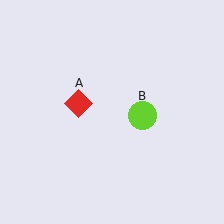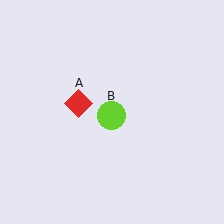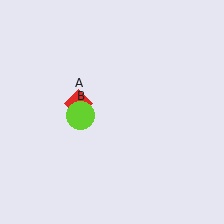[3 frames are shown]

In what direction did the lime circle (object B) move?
The lime circle (object B) moved left.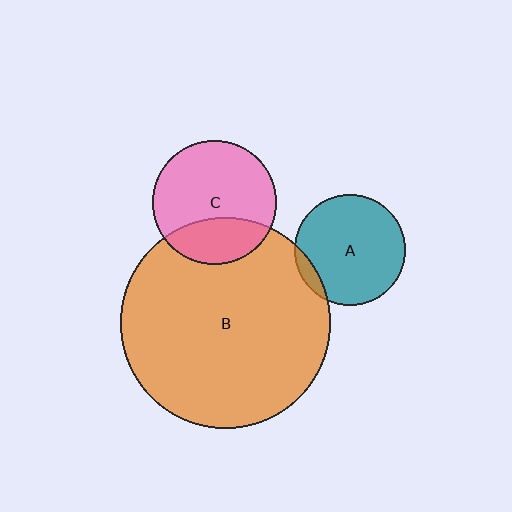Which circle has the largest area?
Circle B (orange).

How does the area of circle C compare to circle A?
Approximately 1.2 times.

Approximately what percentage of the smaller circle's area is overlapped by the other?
Approximately 10%.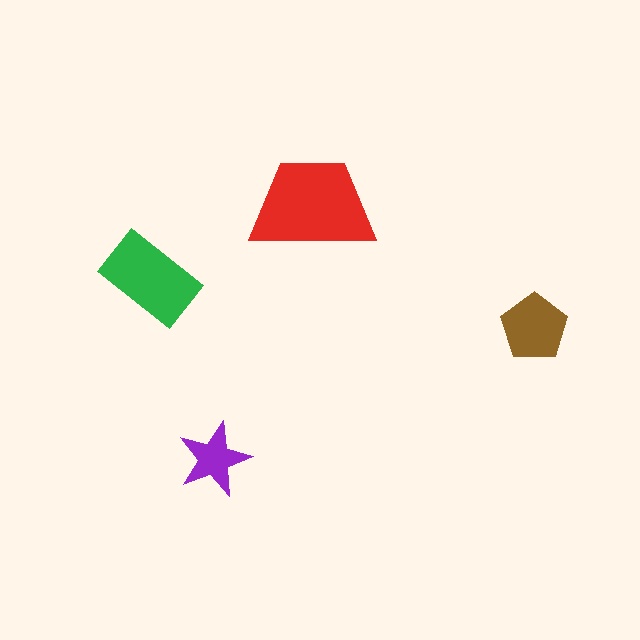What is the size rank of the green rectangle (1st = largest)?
2nd.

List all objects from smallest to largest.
The purple star, the brown pentagon, the green rectangle, the red trapezoid.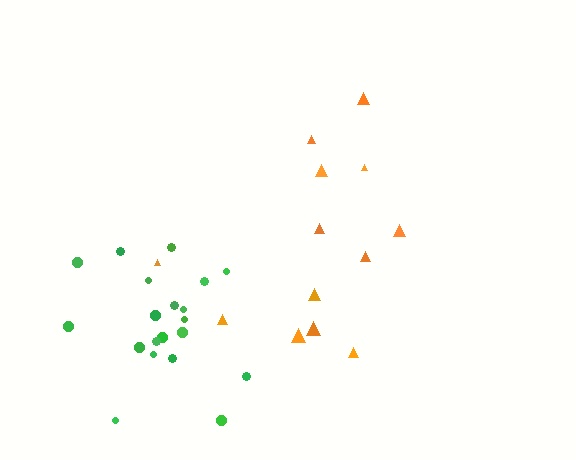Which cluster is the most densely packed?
Green.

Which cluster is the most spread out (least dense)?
Orange.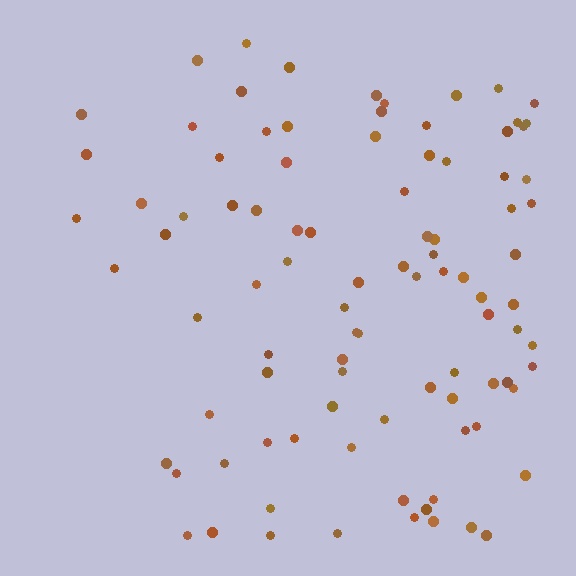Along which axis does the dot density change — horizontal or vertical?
Horizontal.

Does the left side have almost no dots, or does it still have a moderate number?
Still a moderate number, just noticeably fewer than the right.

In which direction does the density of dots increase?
From left to right, with the right side densest.